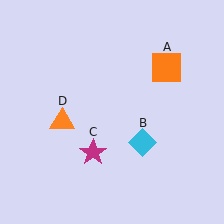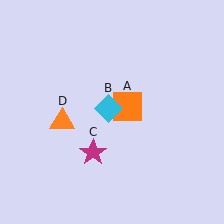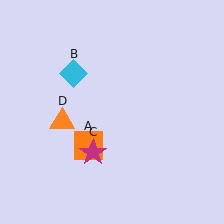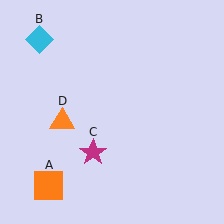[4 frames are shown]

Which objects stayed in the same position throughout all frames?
Magenta star (object C) and orange triangle (object D) remained stationary.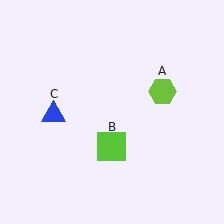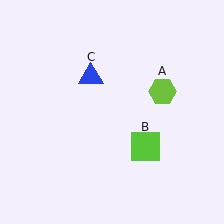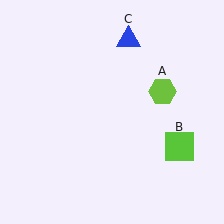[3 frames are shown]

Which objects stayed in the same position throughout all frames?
Lime hexagon (object A) remained stationary.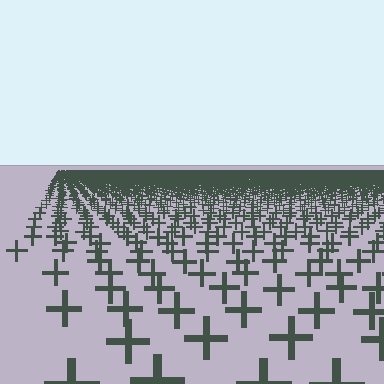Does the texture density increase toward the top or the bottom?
Density increases toward the top.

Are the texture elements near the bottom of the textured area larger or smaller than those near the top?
Larger. Near the bottom, elements are closer to the viewer and appear at a bigger on-screen size.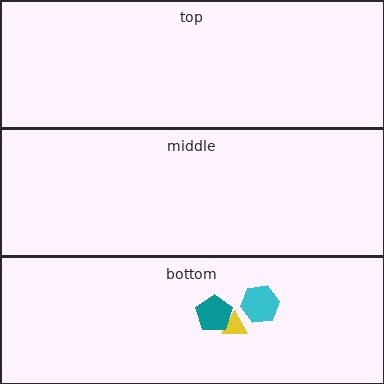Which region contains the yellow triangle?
The bottom region.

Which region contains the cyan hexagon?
The bottom region.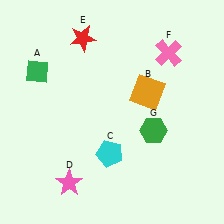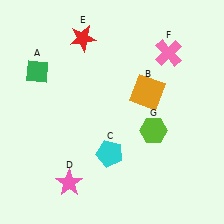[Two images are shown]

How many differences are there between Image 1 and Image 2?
There is 1 difference between the two images.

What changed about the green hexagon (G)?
In Image 1, G is green. In Image 2, it changed to lime.